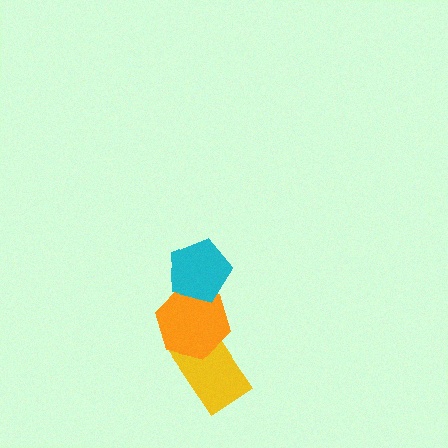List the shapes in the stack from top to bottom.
From top to bottom: the cyan pentagon, the orange hexagon, the yellow rectangle.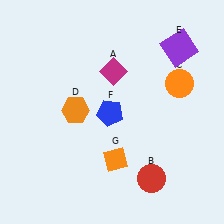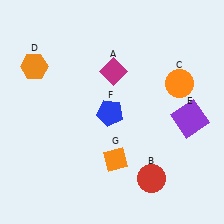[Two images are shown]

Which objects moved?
The objects that moved are: the orange hexagon (D), the purple square (E).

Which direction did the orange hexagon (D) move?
The orange hexagon (D) moved up.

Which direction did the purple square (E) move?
The purple square (E) moved down.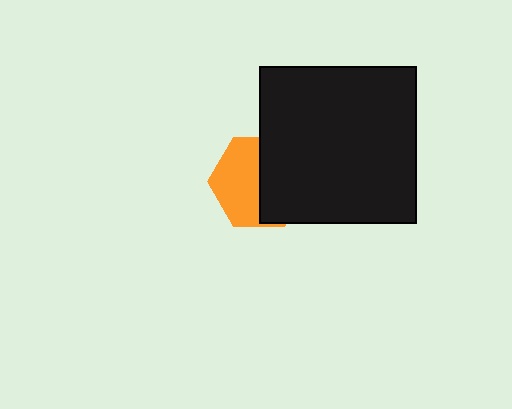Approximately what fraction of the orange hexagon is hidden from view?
Roughly 48% of the orange hexagon is hidden behind the black square.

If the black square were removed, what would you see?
You would see the complete orange hexagon.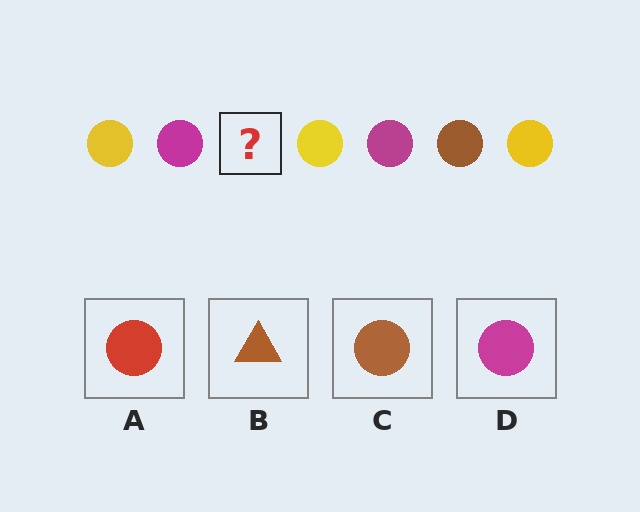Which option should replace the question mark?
Option C.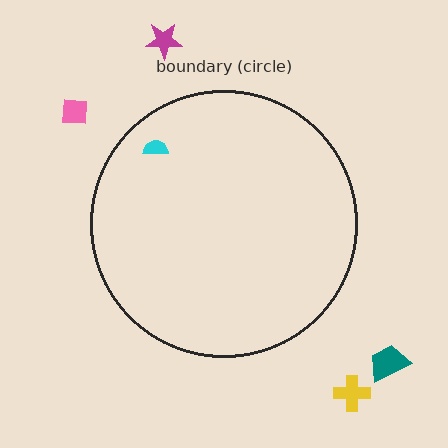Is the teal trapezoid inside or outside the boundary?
Outside.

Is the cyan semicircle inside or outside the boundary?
Inside.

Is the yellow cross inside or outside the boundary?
Outside.